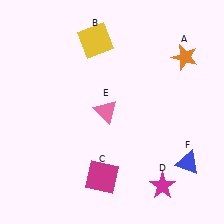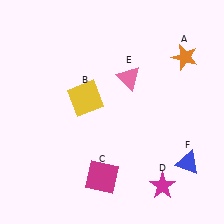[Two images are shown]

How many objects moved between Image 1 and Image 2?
2 objects moved between the two images.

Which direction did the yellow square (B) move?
The yellow square (B) moved down.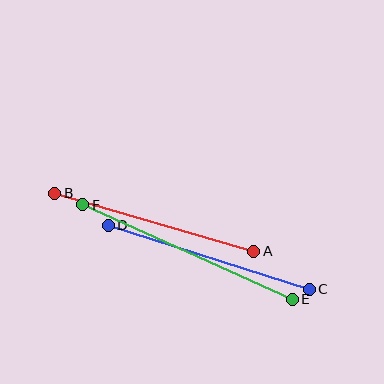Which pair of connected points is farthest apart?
Points E and F are farthest apart.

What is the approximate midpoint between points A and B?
The midpoint is at approximately (154, 222) pixels.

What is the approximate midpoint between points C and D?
The midpoint is at approximately (209, 257) pixels.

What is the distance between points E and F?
The distance is approximately 230 pixels.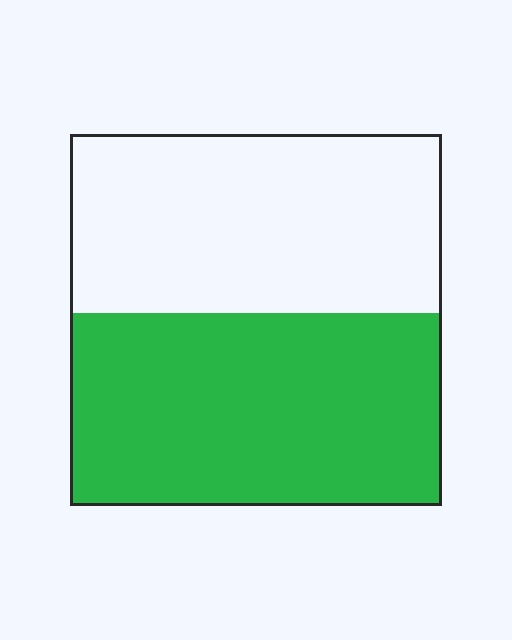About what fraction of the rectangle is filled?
About one half (1/2).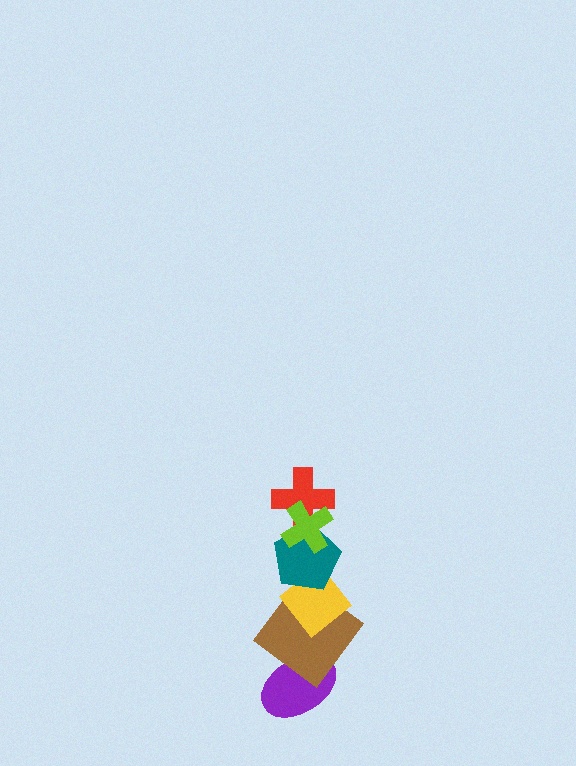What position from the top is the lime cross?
The lime cross is 1st from the top.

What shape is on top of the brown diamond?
The yellow diamond is on top of the brown diamond.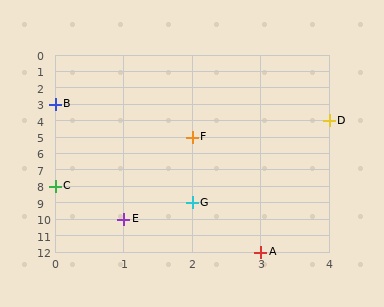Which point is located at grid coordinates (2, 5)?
Point F is at (2, 5).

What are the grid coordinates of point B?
Point B is at grid coordinates (0, 3).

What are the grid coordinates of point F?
Point F is at grid coordinates (2, 5).